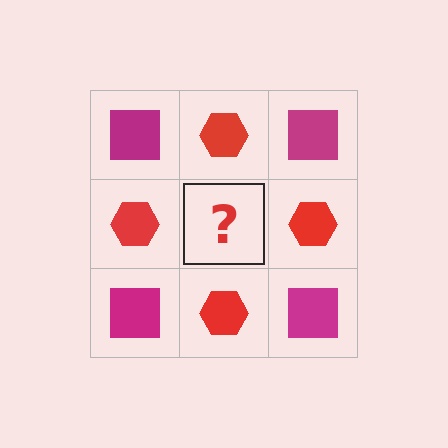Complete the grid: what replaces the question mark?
The question mark should be replaced with a magenta square.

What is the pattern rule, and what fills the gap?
The rule is that it alternates magenta square and red hexagon in a checkerboard pattern. The gap should be filled with a magenta square.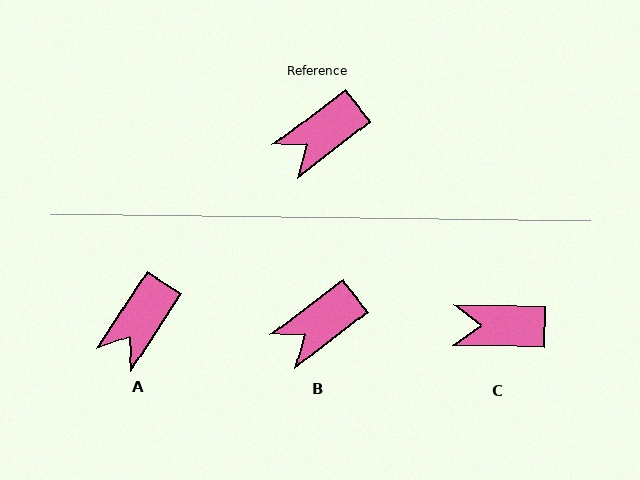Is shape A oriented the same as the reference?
No, it is off by about 20 degrees.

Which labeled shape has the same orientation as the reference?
B.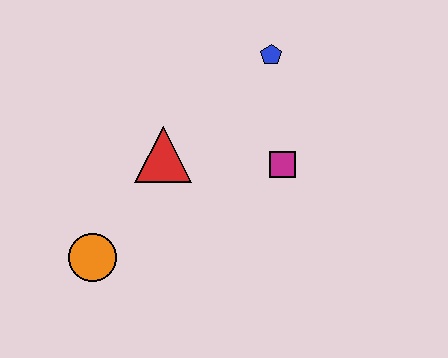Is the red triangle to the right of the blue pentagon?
No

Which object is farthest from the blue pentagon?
The orange circle is farthest from the blue pentagon.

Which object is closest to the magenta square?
The blue pentagon is closest to the magenta square.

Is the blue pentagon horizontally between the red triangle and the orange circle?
No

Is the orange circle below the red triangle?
Yes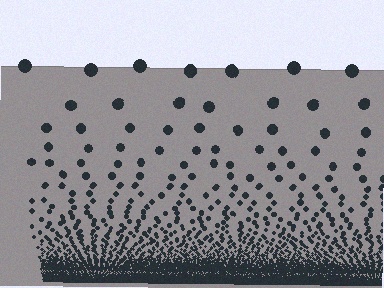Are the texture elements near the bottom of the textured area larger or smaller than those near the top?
Smaller. The gradient is inverted — elements near the bottom are smaller and denser.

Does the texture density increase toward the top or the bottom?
Density increases toward the bottom.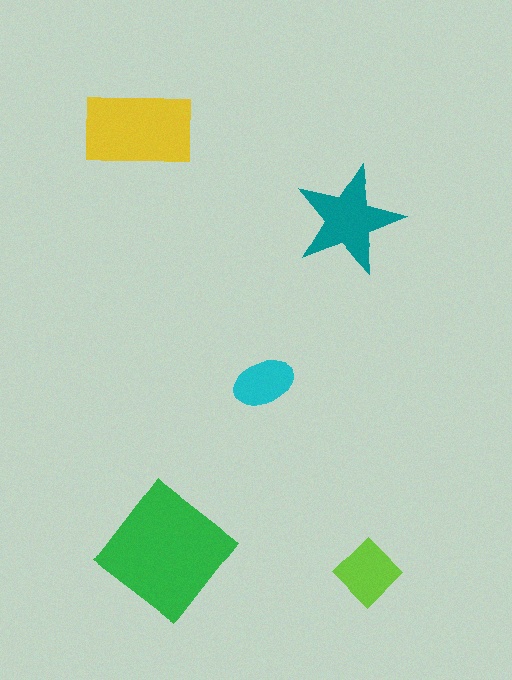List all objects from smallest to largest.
The cyan ellipse, the lime diamond, the teal star, the yellow rectangle, the green diamond.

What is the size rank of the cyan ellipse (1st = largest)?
5th.